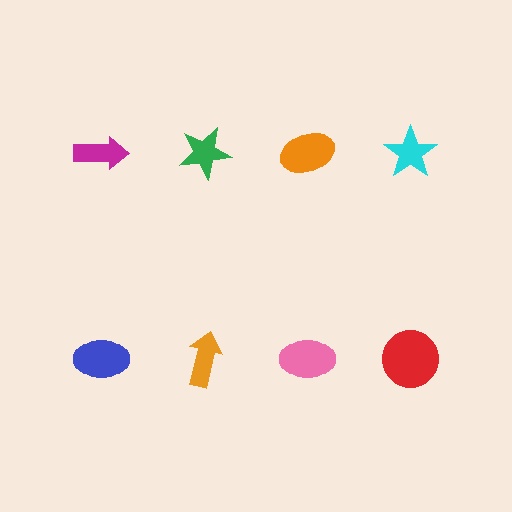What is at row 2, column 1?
A blue ellipse.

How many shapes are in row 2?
4 shapes.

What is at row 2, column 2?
An orange arrow.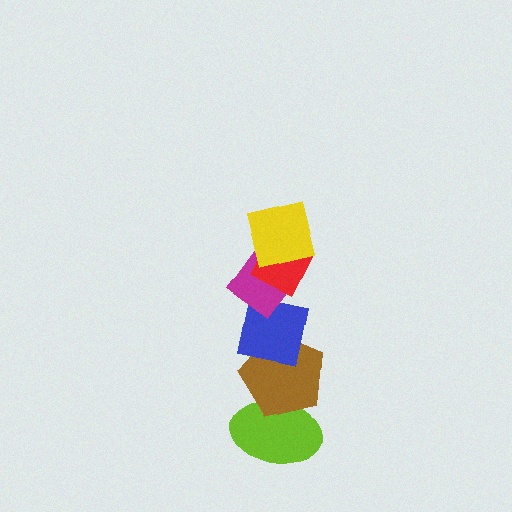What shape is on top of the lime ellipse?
The brown pentagon is on top of the lime ellipse.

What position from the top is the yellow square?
The yellow square is 1st from the top.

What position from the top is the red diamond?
The red diamond is 2nd from the top.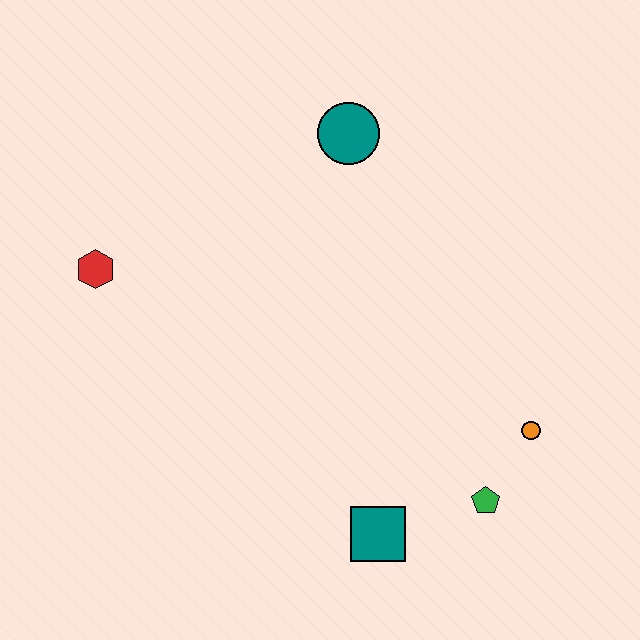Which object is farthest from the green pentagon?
The red hexagon is farthest from the green pentagon.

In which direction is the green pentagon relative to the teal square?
The green pentagon is to the right of the teal square.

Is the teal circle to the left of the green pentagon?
Yes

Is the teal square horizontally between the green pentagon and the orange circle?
No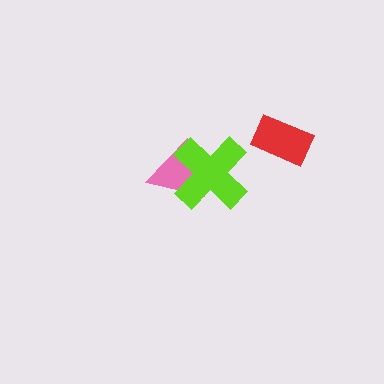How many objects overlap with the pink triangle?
1 object overlaps with the pink triangle.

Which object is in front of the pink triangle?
The lime cross is in front of the pink triangle.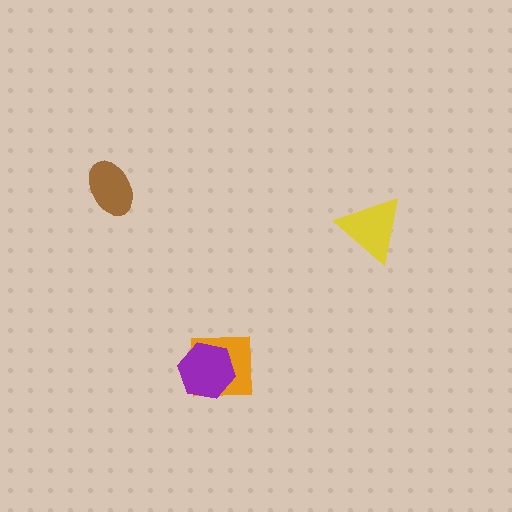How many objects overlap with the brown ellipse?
0 objects overlap with the brown ellipse.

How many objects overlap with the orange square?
1 object overlaps with the orange square.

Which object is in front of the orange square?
The purple hexagon is in front of the orange square.